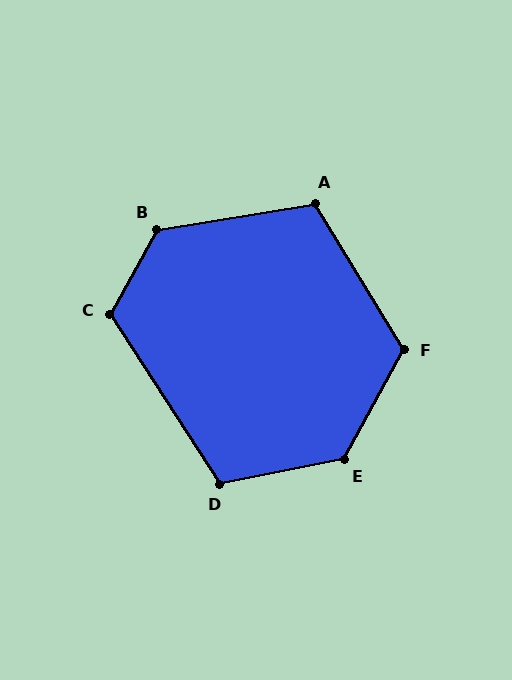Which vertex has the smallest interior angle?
D, at approximately 112 degrees.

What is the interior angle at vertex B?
Approximately 128 degrees (obtuse).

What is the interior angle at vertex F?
Approximately 120 degrees (obtuse).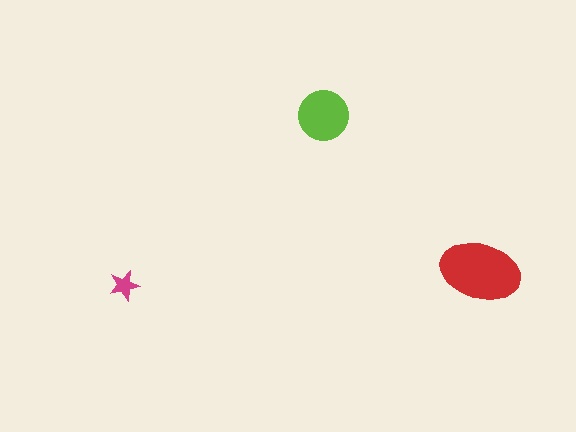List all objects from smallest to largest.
The magenta star, the lime circle, the red ellipse.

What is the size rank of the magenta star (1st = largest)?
3rd.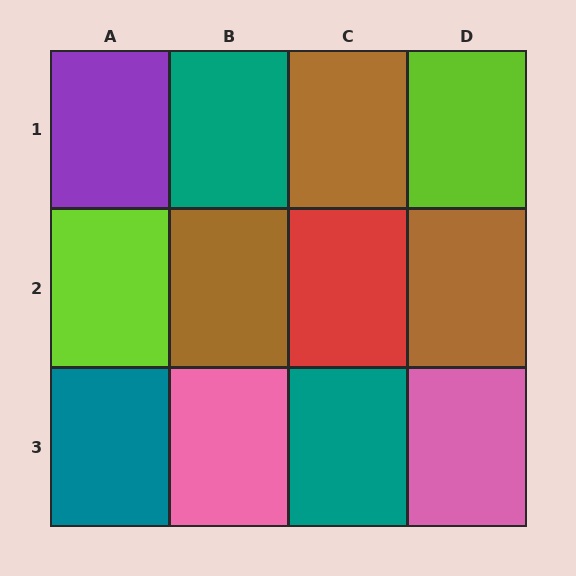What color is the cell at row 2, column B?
Brown.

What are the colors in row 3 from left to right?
Teal, pink, teal, pink.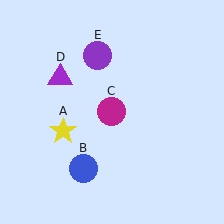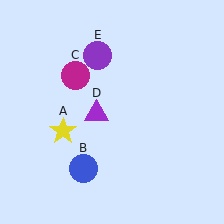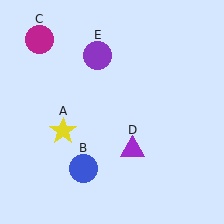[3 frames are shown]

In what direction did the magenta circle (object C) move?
The magenta circle (object C) moved up and to the left.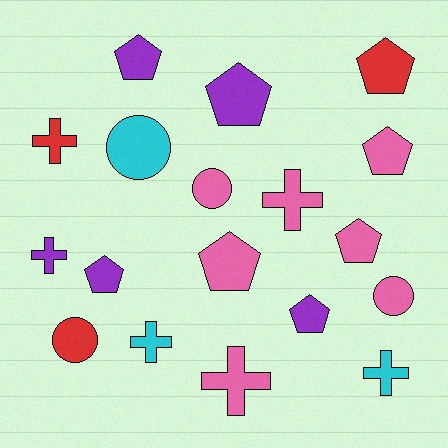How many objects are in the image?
There are 18 objects.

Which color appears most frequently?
Pink, with 7 objects.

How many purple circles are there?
There are no purple circles.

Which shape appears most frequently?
Pentagon, with 8 objects.